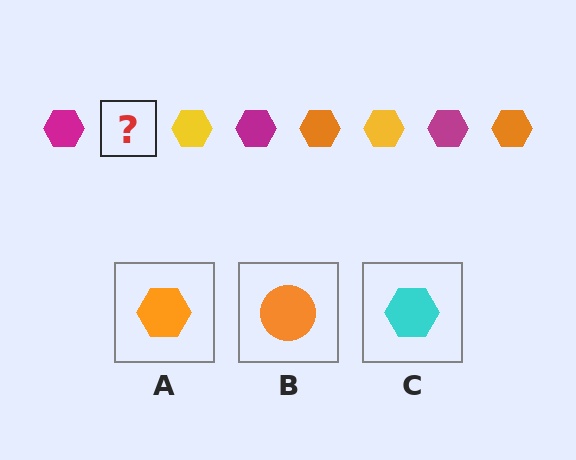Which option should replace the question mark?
Option A.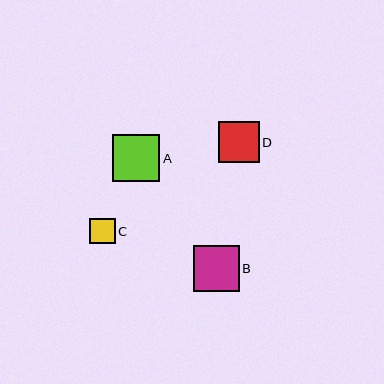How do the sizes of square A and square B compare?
Square A and square B are approximately the same size.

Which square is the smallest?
Square C is the smallest with a size of approximately 26 pixels.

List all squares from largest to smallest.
From largest to smallest: A, B, D, C.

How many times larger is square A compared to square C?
Square A is approximately 1.8 times the size of square C.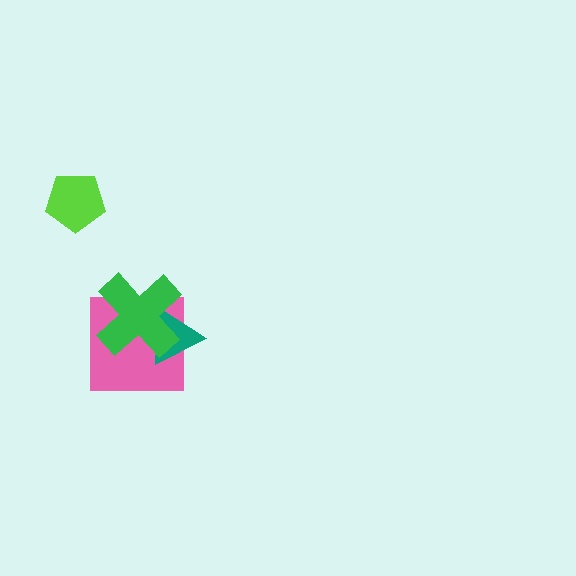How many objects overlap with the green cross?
2 objects overlap with the green cross.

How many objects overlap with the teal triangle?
2 objects overlap with the teal triangle.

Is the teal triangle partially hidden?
Yes, it is partially covered by another shape.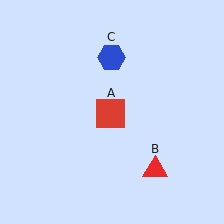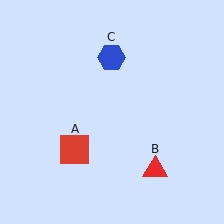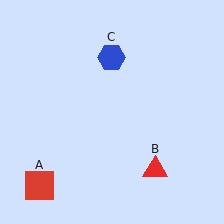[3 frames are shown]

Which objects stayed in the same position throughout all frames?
Red triangle (object B) and blue hexagon (object C) remained stationary.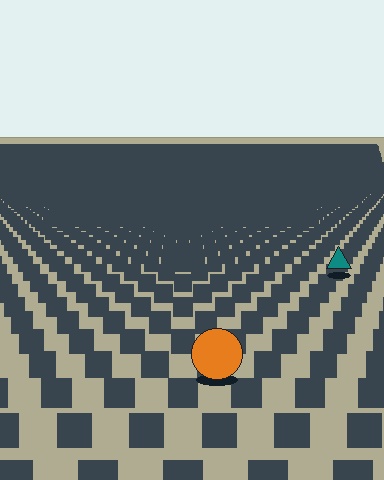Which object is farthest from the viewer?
The teal triangle is farthest from the viewer. It appears smaller and the ground texture around it is denser.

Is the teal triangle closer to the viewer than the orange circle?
No. The orange circle is closer — you can tell from the texture gradient: the ground texture is coarser near it.